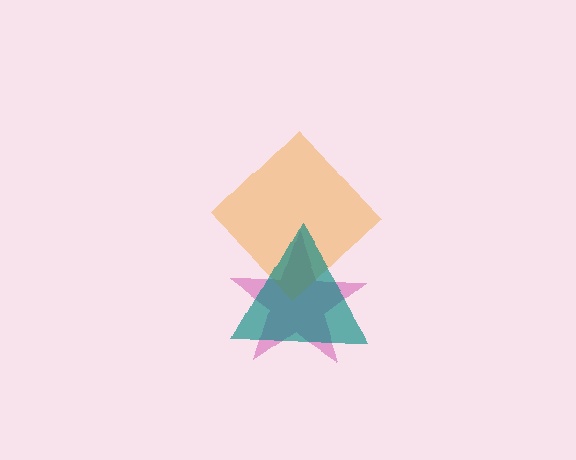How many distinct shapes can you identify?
There are 3 distinct shapes: a magenta star, an orange diamond, a teal triangle.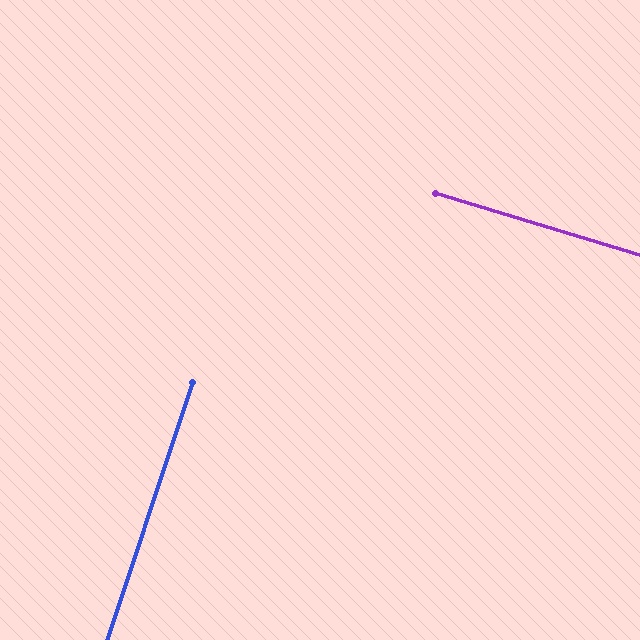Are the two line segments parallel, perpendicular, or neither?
Perpendicular — they meet at approximately 88°.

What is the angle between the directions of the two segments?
Approximately 88 degrees.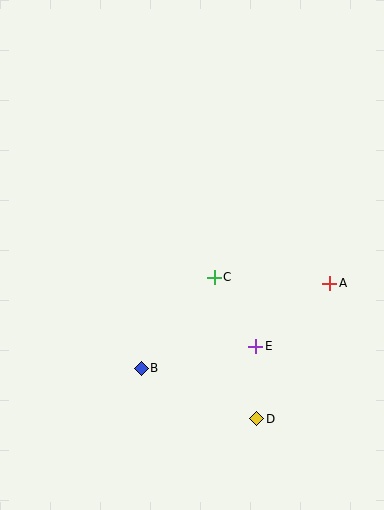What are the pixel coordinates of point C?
Point C is at (214, 277).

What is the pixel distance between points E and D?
The distance between E and D is 73 pixels.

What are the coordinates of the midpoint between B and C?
The midpoint between B and C is at (178, 323).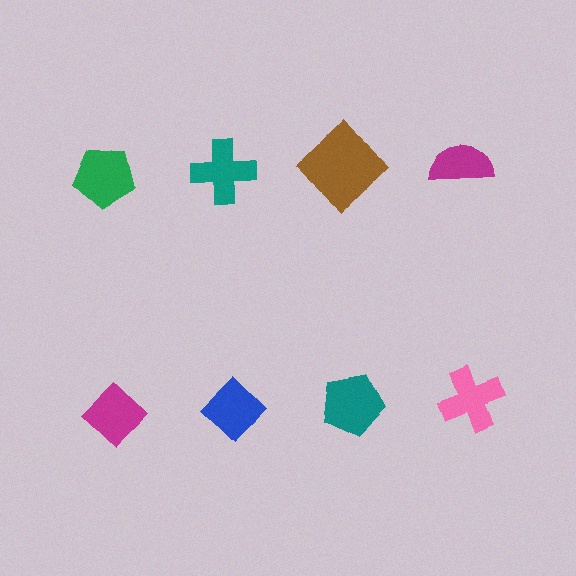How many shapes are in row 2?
4 shapes.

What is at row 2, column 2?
A blue diamond.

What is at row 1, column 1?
A green pentagon.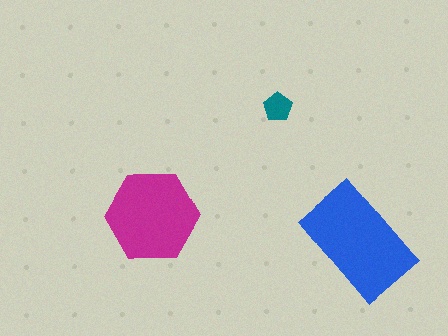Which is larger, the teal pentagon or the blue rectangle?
The blue rectangle.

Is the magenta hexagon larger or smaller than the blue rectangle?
Smaller.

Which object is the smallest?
The teal pentagon.